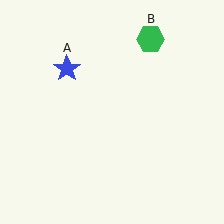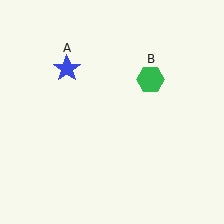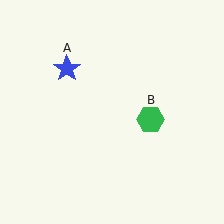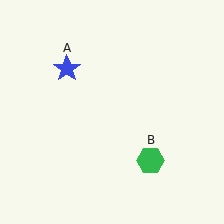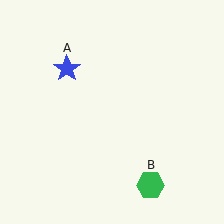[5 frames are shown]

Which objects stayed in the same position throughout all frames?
Blue star (object A) remained stationary.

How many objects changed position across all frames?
1 object changed position: green hexagon (object B).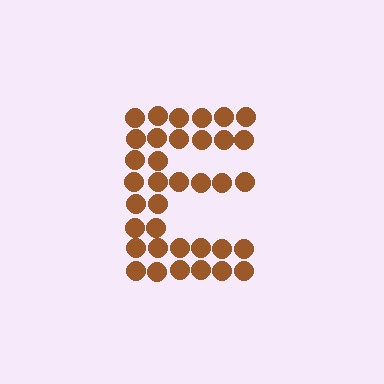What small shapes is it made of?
It is made of small circles.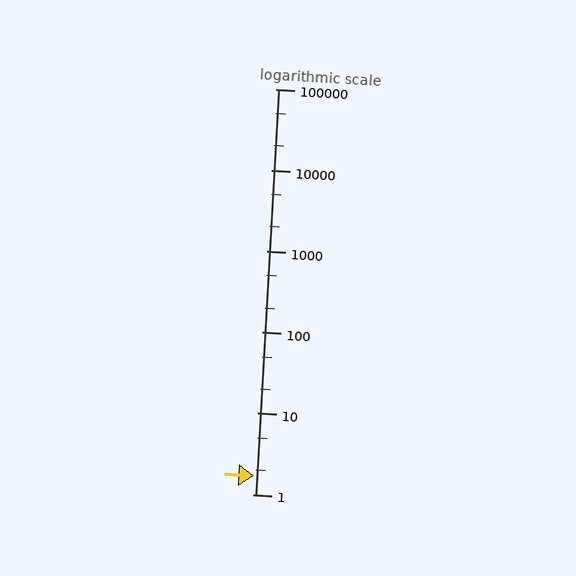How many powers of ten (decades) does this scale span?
The scale spans 5 decades, from 1 to 100000.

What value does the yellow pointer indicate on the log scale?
The pointer indicates approximately 1.7.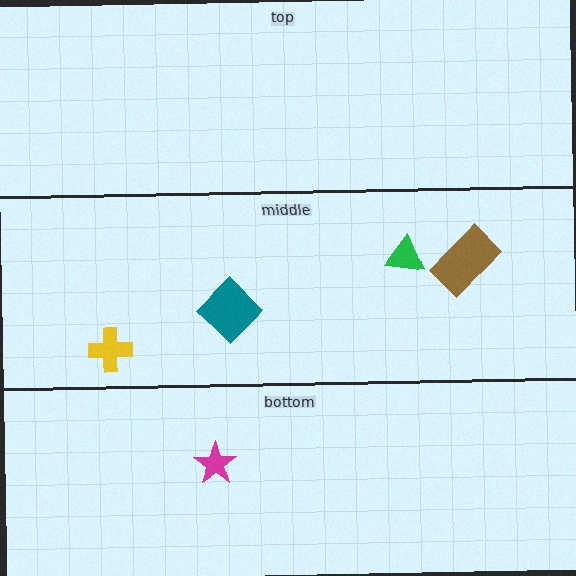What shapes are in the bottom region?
The magenta star.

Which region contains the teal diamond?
The middle region.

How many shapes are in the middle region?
4.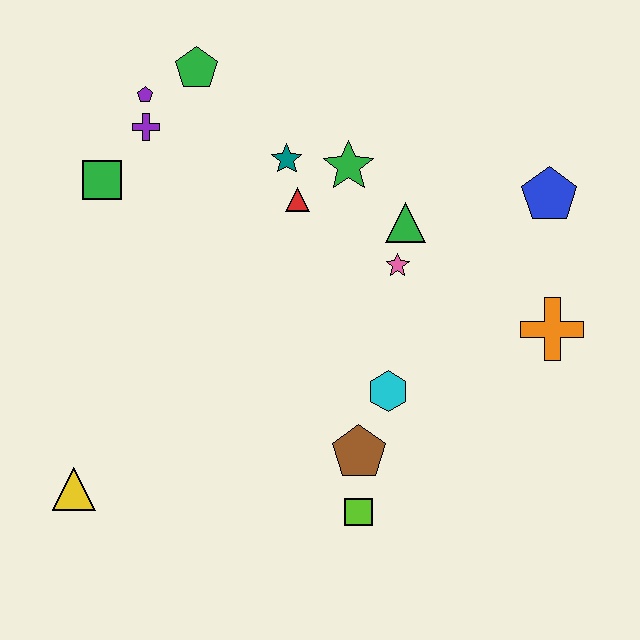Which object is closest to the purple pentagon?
The purple cross is closest to the purple pentagon.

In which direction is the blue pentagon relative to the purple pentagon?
The blue pentagon is to the right of the purple pentagon.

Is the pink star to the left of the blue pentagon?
Yes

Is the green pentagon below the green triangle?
No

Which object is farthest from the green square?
The orange cross is farthest from the green square.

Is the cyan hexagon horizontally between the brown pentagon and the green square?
No